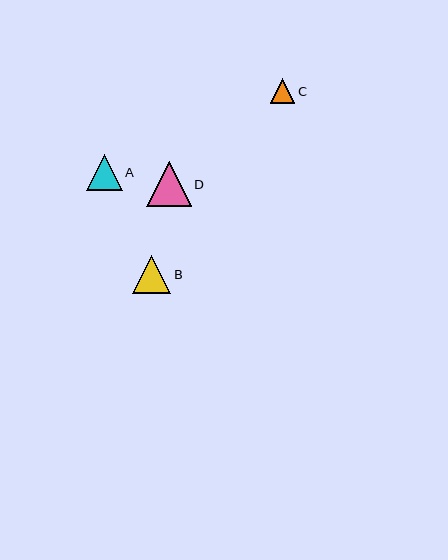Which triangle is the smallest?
Triangle C is the smallest with a size of approximately 25 pixels.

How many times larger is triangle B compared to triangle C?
Triangle B is approximately 1.6 times the size of triangle C.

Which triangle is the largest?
Triangle D is the largest with a size of approximately 45 pixels.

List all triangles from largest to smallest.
From largest to smallest: D, B, A, C.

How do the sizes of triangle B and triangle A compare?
Triangle B and triangle A are approximately the same size.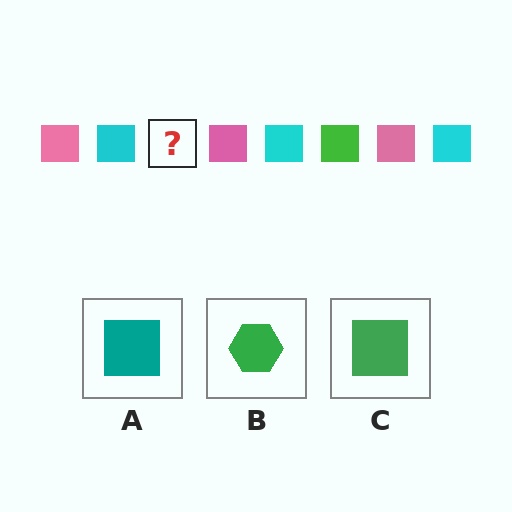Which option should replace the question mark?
Option C.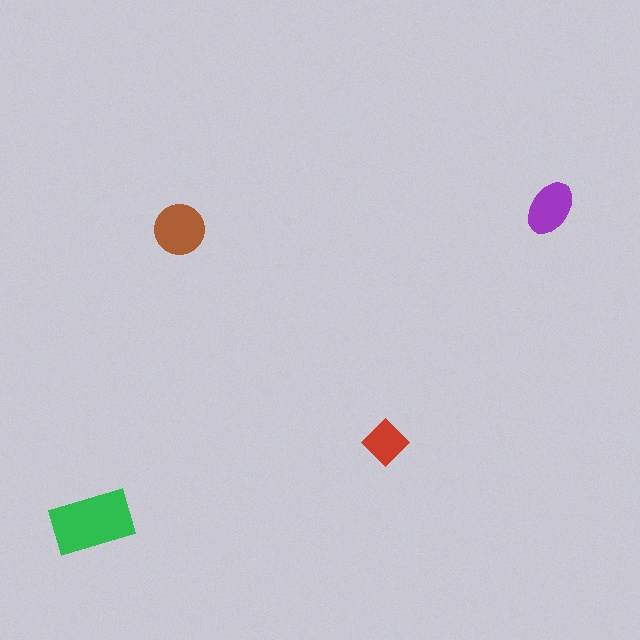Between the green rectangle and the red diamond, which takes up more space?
The green rectangle.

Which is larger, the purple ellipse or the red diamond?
The purple ellipse.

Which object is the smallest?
The red diamond.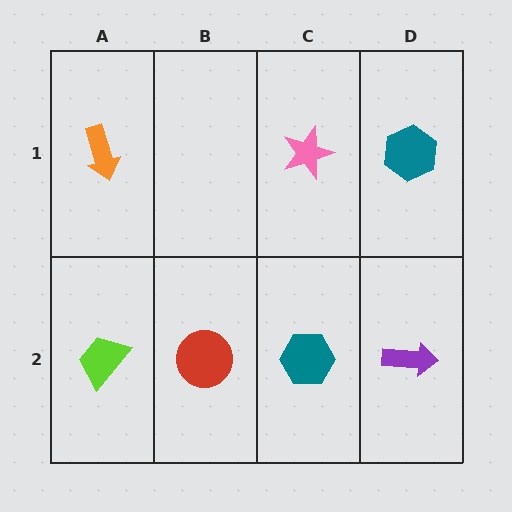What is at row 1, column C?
A pink star.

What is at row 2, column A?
A lime trapezoid.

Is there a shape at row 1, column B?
No, that cell is empty.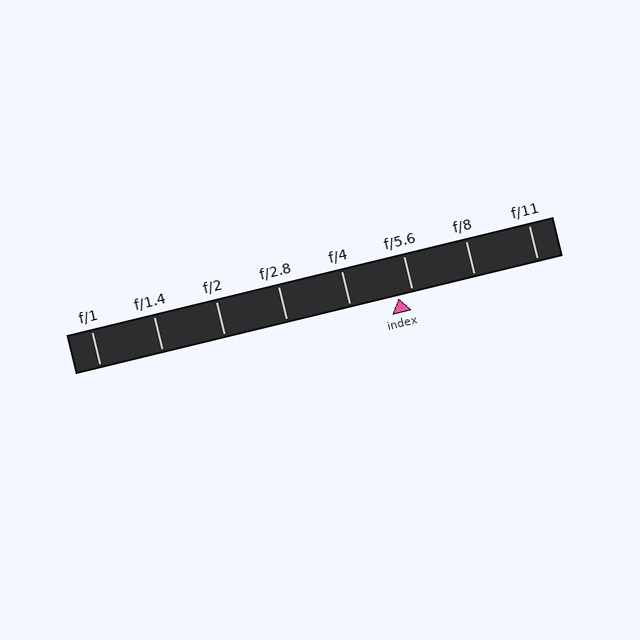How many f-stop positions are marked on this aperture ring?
There are 8 f-stop positions marked.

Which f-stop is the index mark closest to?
The index mark is closest to f/5.6.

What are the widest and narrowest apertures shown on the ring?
The widest aperture shown is f/1 and the narrowest is f/11.